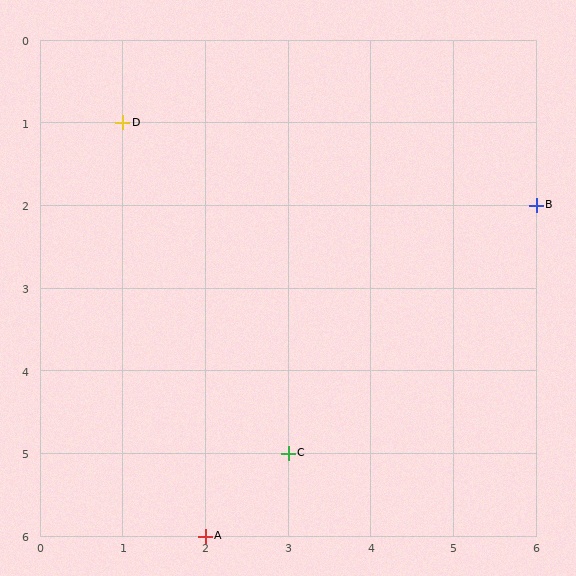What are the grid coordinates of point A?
Point A is at grid coordinates (2, 6).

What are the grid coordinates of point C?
Point C is at grid coordinates (3, 5).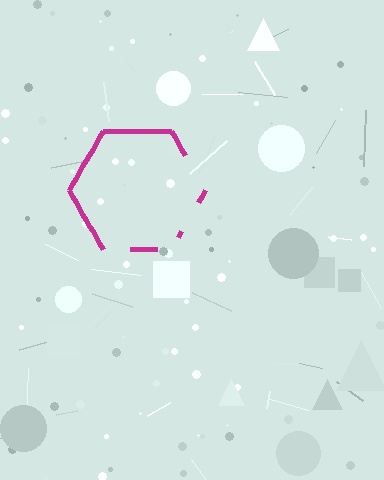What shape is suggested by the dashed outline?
The dashed outline suggests a hexagon.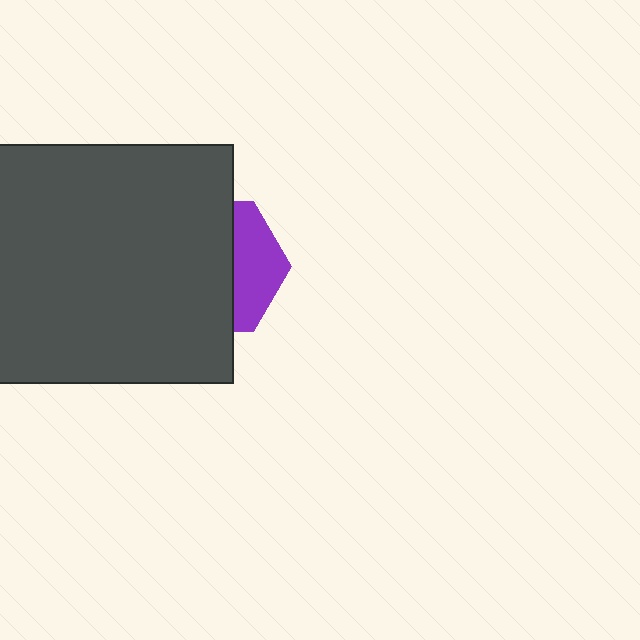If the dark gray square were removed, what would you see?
You would see the complete purple hexagon.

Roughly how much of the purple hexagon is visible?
A small part of it is visible (roughly 35%).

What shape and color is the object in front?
The object in front is a dark gray square.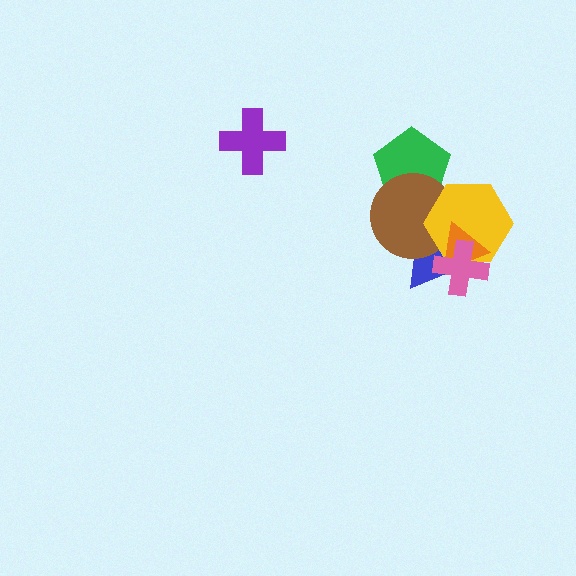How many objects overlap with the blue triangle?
4 objects overlap with the blue triangle.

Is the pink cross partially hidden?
No, no other shape covers it.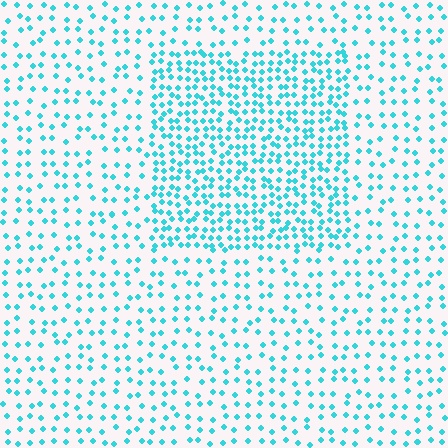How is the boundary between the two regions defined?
The boundary is defined by a change in element density (approximately 2.1x ratio). All elements are the same color, size, and shape.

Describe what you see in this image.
The image contains small cyan elements arranged at two different densities. A rectangle-shaped region is visible where the elements are more densely packed than the surrounding area.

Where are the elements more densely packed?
The elements are more densely packed inside the rectangle boundary.